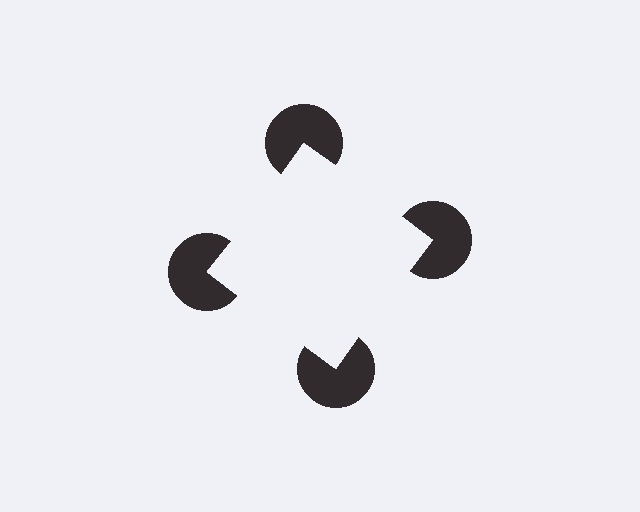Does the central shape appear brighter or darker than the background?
It typically appears slightly brighter than the background, even though no actual brightness change is drawn.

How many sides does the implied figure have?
4 sides.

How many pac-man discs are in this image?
There are 4 — one at each vertex of the illusory square.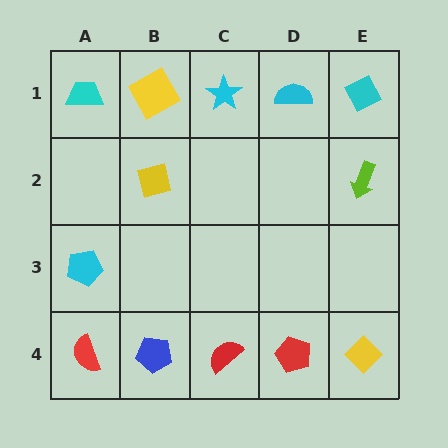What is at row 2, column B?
A yellow square.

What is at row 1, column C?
A cyan star.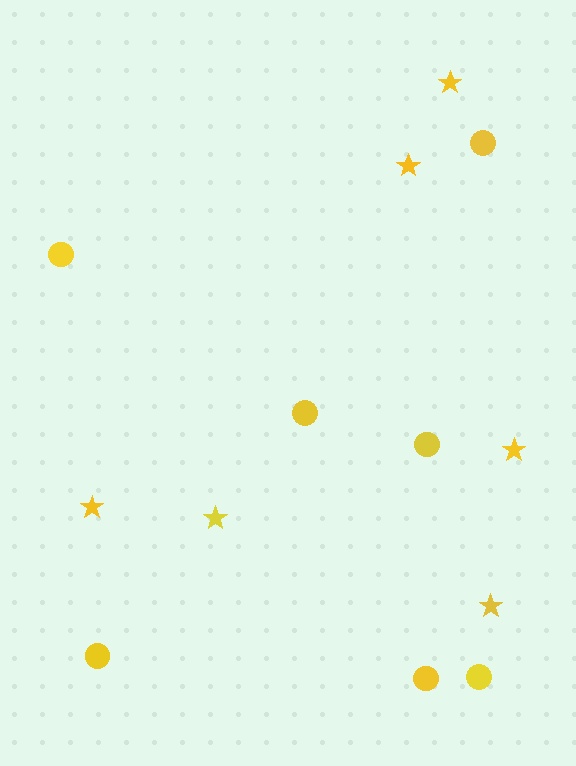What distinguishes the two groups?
There are 2 groups: one group of stars (6) and one group of circles (7).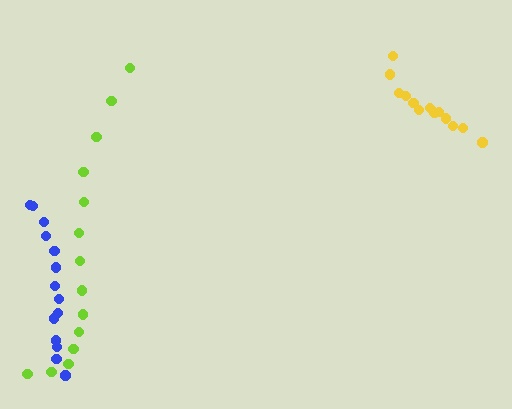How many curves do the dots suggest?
There are 3 distinct paths.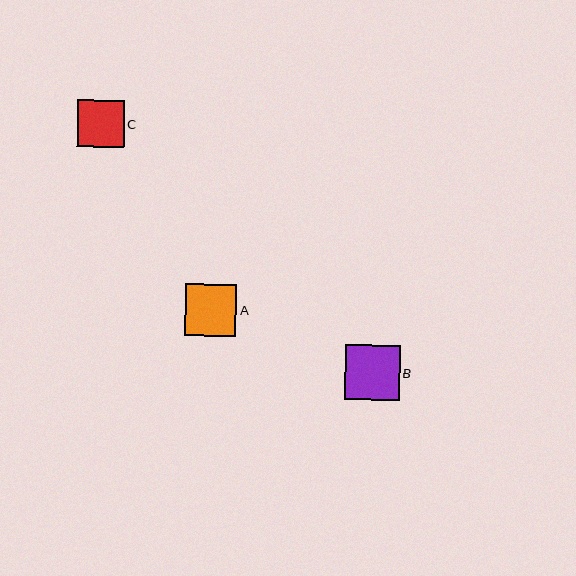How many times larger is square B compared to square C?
Square B is approximately 1.2 times the size of square C.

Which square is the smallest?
Square C is the smallest with a size of approximately 47 pixels.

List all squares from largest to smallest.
From largest to smallest: B, A, C.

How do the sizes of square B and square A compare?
Square B and square A are approximately the same size.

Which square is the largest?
Square B is the largest with a size of approximately 55 pixels.